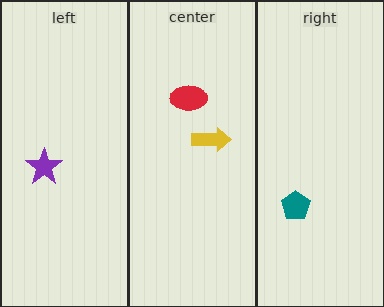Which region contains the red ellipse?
The center region.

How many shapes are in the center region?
2.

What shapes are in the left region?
The purple star.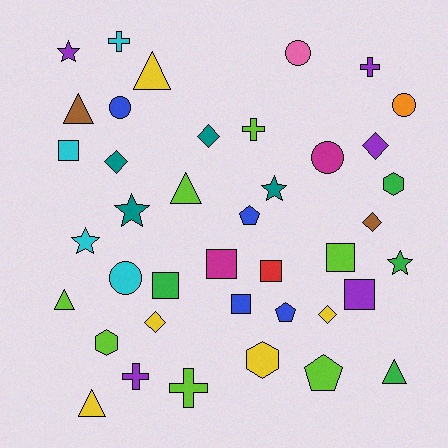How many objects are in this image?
There are 40 objects.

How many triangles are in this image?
There are 6 triangles.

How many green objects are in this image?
There are 4 green objects.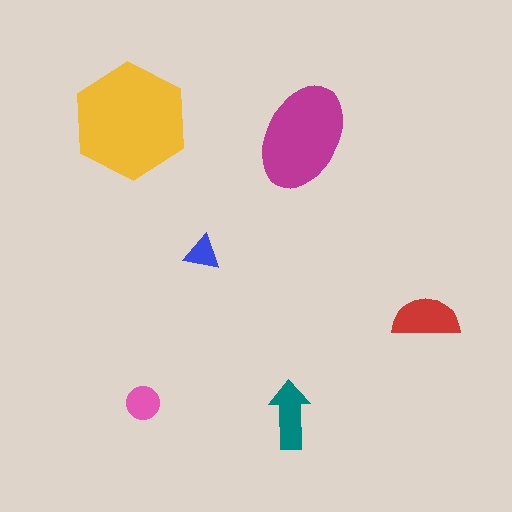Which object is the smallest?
The blue triangle.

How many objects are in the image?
There are 6 objects in the image.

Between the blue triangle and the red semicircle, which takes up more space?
The red semicircle.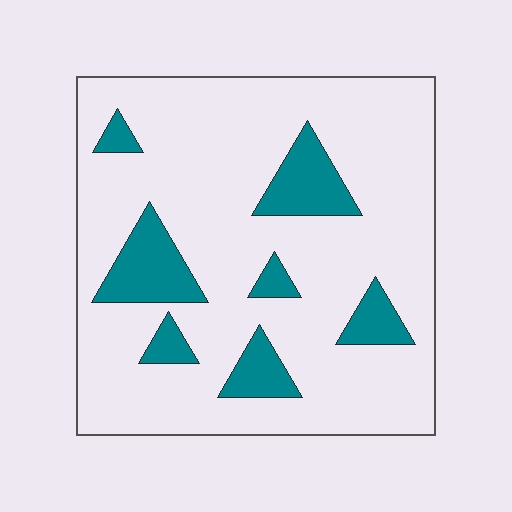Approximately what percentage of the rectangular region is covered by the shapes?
Approximately 15%.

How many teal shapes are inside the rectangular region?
7.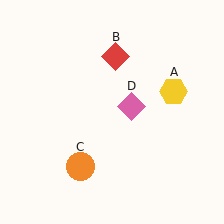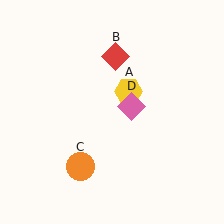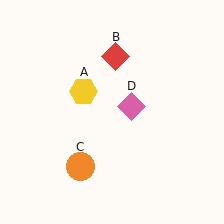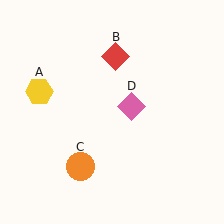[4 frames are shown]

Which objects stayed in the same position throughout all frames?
Red diamond (object B) and orange circle (object C) and pink diamond (object D) remained stationary.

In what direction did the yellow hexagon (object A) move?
The yellow hexagon (object A) moved left.